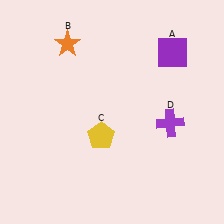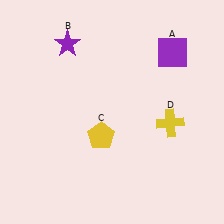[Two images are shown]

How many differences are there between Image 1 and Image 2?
There are 2 differences between the two images.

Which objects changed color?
B changed from orange to purple. D changed from purple to yellow.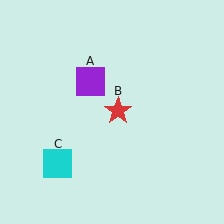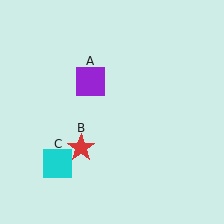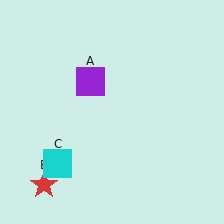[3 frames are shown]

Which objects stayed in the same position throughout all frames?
Purple square (object A) and cyan square (object C) remained stationary.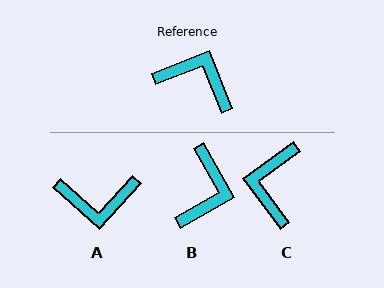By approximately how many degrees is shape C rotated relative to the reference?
Approximately 105 degrees counter-clockwise.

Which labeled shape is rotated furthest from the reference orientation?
A, about 154 degrees away.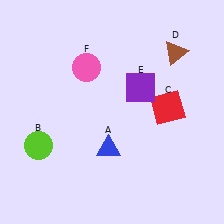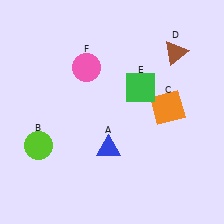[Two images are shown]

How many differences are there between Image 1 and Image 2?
There are 2 differences between the two images.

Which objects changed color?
C changed from red to orange. E changed from purple to green.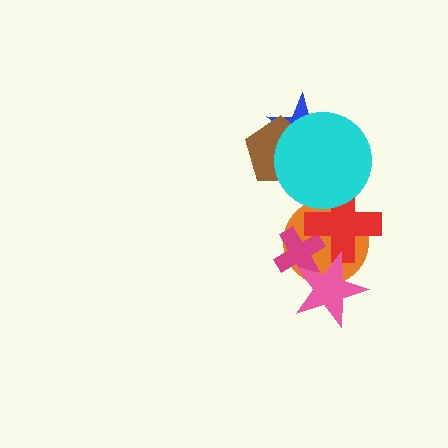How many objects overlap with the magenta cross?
3 objects overlap with the magenta cross.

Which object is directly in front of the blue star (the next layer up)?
The brown pentagon is directly in front of the blue star.